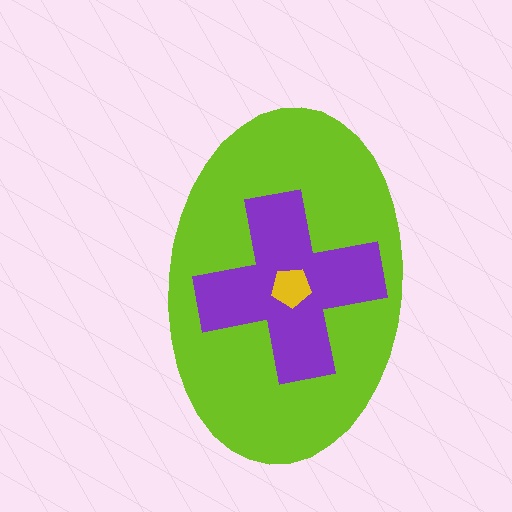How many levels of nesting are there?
3.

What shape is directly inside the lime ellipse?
The purple cross.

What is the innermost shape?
The yellow pentagon.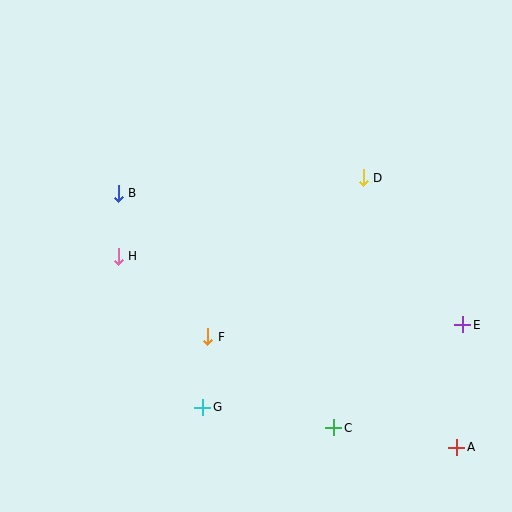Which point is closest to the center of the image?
Point F at (207, 337) is closest to the center.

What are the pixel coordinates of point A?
Point A is at (457, 447).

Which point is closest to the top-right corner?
Point D is closest to the top-right corner.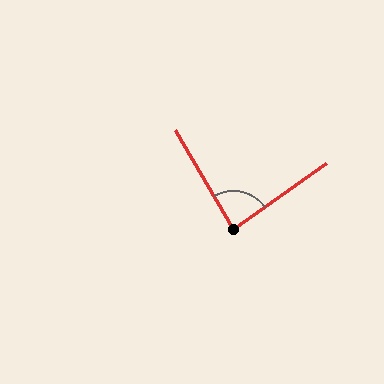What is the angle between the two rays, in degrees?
Approximately 85 degrees.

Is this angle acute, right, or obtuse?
It is acute.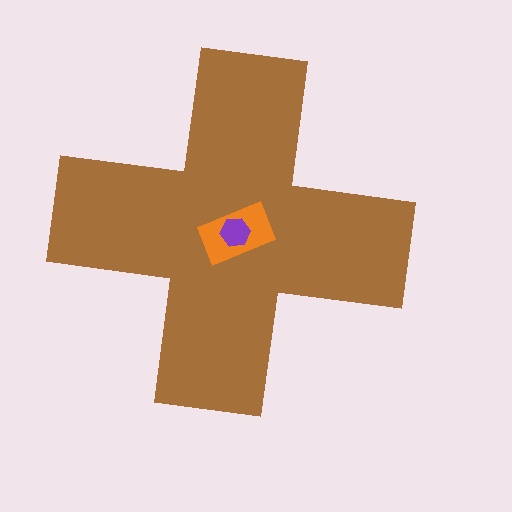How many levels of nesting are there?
3.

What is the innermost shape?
The purple hexagon.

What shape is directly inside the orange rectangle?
The purple hexagon.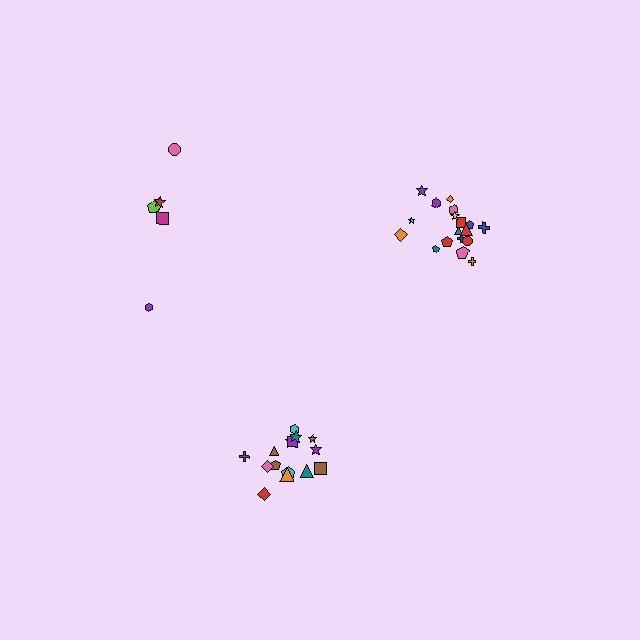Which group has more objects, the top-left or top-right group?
The top-right group.